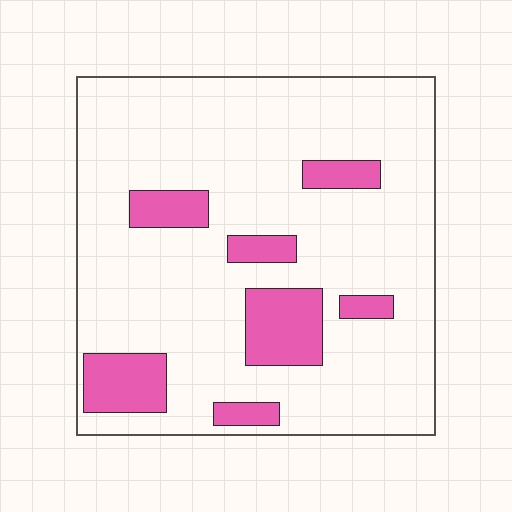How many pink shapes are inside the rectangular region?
7.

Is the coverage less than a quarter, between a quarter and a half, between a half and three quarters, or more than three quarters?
Less than a quarter.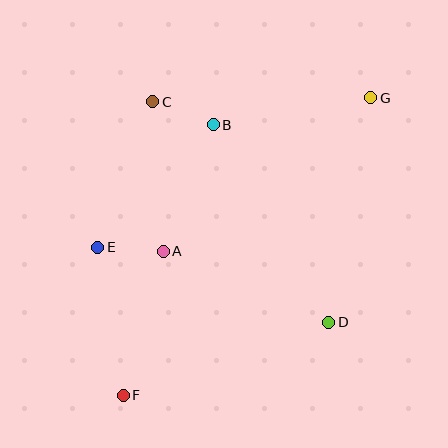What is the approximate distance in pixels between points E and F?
The distance between E and F is approximately 150 pixels.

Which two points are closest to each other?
Points B and C are closest to each other.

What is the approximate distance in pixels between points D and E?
The distance between D and E is approximately 243 pixels.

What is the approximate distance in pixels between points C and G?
The distance between C and G is approximately 218 pixels.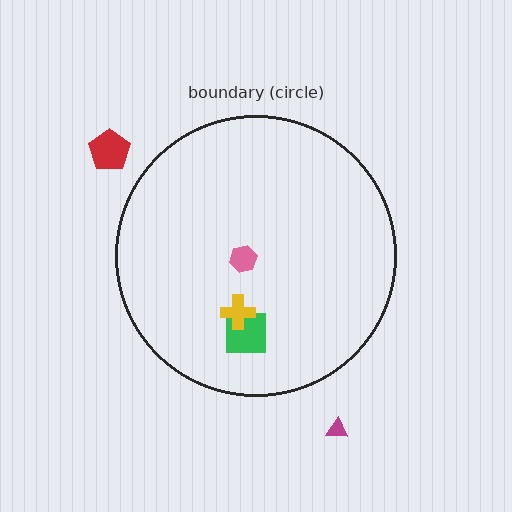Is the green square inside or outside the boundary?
Inside.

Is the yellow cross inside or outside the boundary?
Inside.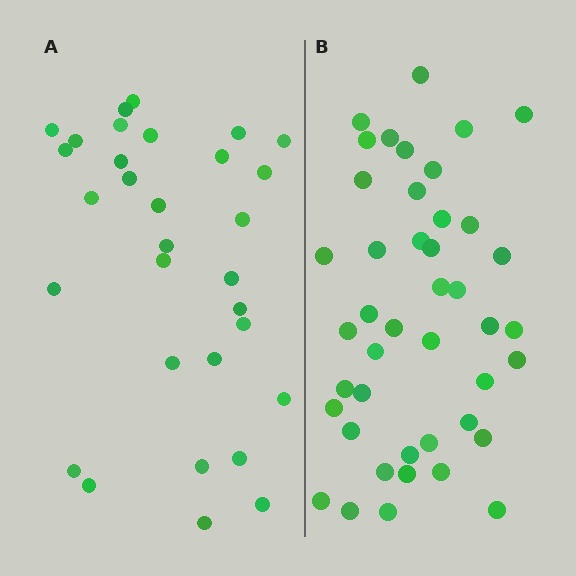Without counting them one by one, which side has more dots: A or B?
Region B (the right region) has more dots.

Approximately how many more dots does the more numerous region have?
Region B has roughly 12 or so more dots than region A.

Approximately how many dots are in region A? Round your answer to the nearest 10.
About 30 dots. (The exact count is 31, which rounds to 30.)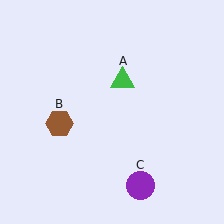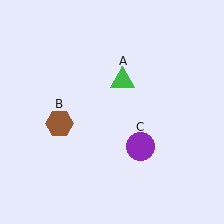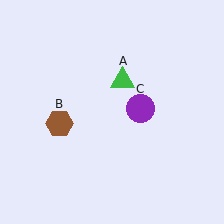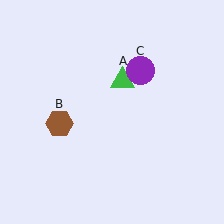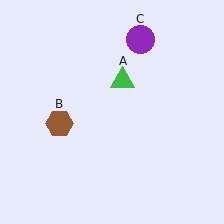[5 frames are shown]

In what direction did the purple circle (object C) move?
The purple circle (object C) moved up.